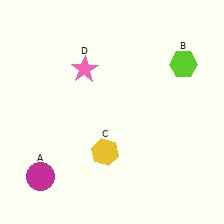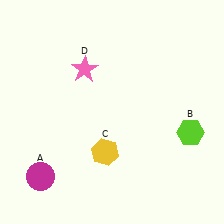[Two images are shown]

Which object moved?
The lime hexagon (B) moved down.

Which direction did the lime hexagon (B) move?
The lime hexagon (B) moved down.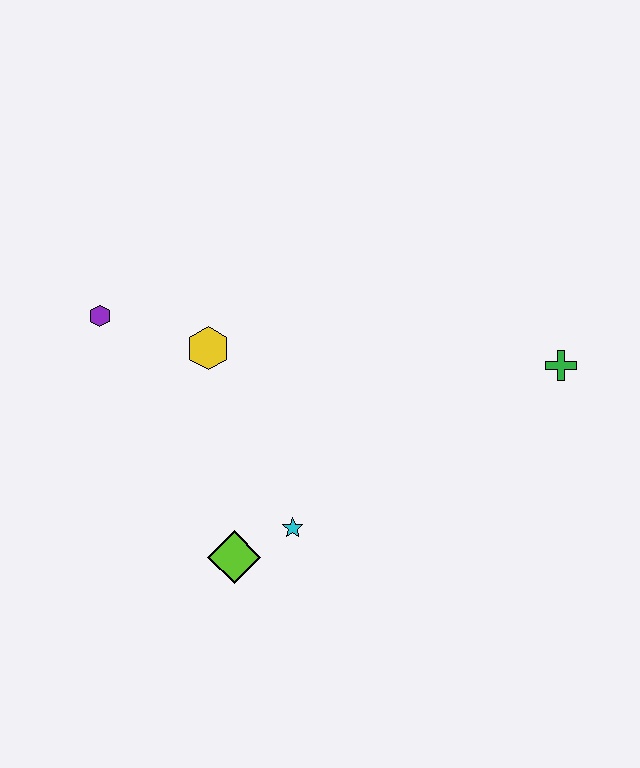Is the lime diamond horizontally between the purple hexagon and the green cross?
Yes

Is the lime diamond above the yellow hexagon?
No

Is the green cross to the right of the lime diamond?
Yes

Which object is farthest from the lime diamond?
The green cross is farthest from the lime diamond.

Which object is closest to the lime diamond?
The cyan star is closest to the lime diamond.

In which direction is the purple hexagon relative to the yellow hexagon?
The purple hexagon is to the left of the yellow hexagon.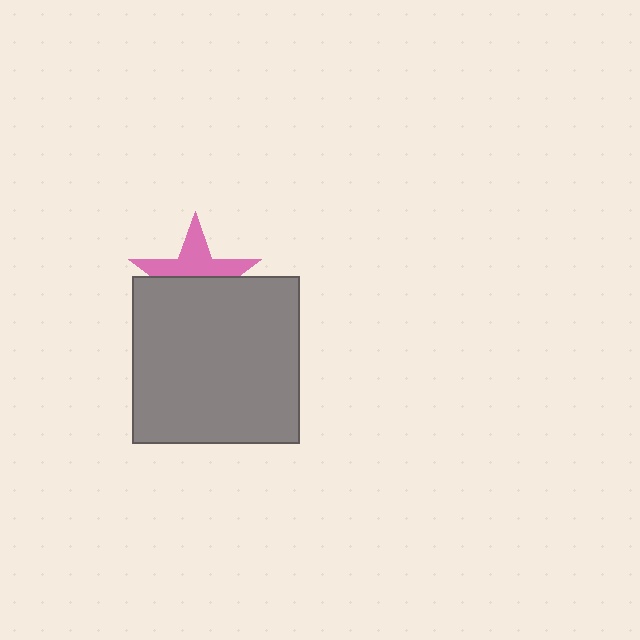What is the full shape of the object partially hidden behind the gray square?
The partially hidden object is a pink star.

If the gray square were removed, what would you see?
You would see the complete pink star.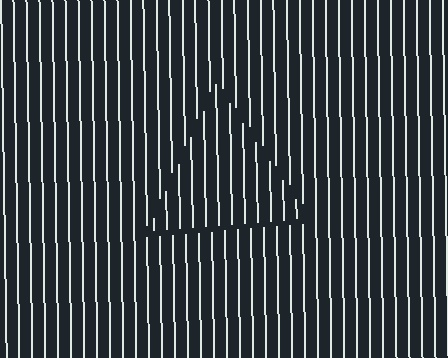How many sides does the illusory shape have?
3 sides — the line-ends trace a triangle.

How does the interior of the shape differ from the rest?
The interior of the shape contains the same grating, shifted by half a period — the contour is defined by the phase discontinuity where line-ends from the inner and outer gratings abut.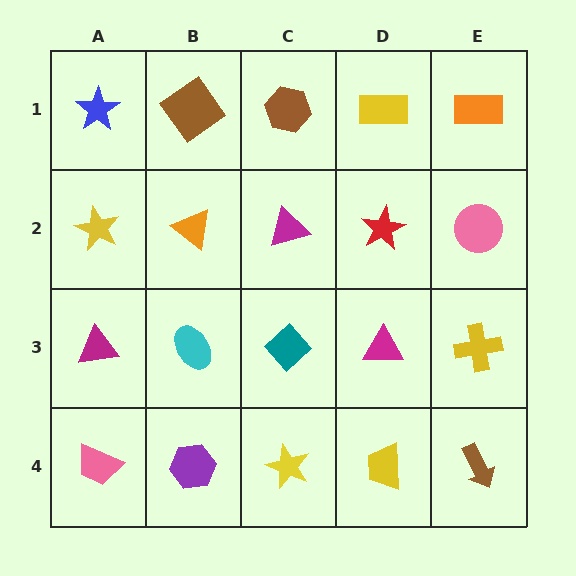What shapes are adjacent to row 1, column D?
A red star (row 2, column D), a brown hexagon (row 1, column C), an orange rectangle (row 1, column E).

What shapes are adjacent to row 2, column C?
A brown hexagon (row 1, column C), a teal diamond (row 3, column C), an orange triangle (row 2, column B), a red star (row 2, column D).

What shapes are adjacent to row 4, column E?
A yellow cross (row 3, column E), a yellow trapezoid (row 4, column D).